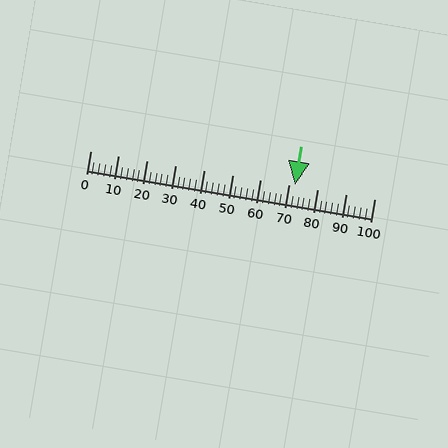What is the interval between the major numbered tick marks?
The major tick marks are spaced 10 units apart.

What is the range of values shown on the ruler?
The ruler shows values from 0 to 100.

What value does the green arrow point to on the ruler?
The green arrow points to approximately 72.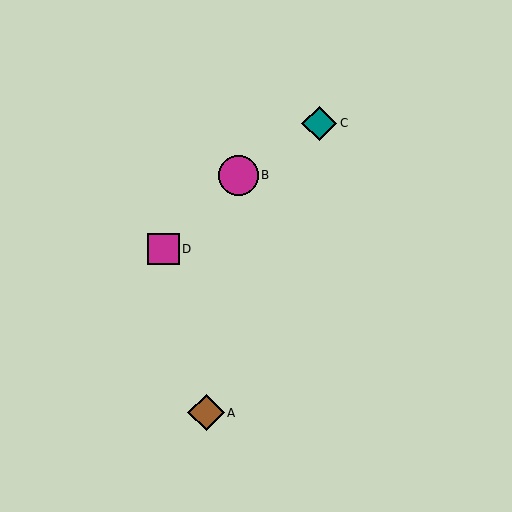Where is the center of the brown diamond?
The center of the brown diamond is at (206, 413).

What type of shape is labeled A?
Shape A is a brown diamond.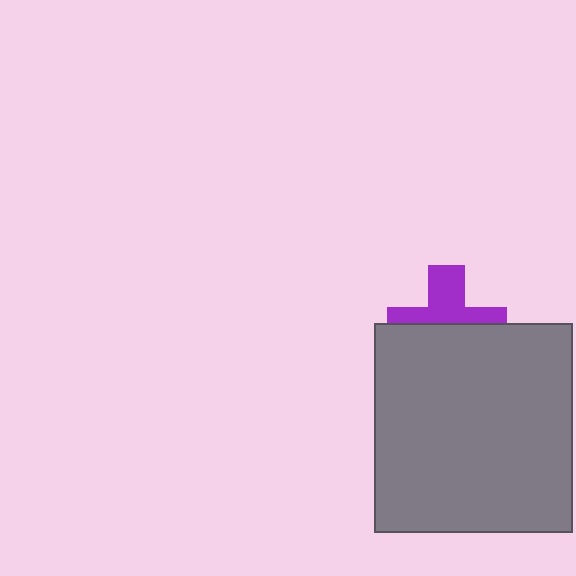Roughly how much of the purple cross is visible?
About half of it is visible (roughly 47%).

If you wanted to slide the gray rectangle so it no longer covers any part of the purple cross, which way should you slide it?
Slide it down — that is the most direct way to separate the two shapes.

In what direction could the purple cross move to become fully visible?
The purple cross could move up. That would shift it out from behind the gray rectangle entirely.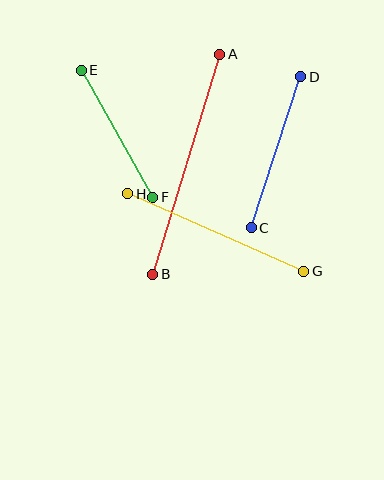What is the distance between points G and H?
The distance is approximately 192 pixels.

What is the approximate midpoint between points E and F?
The midpoint is at approximately (117, 134) pixels.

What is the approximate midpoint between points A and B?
The midpoint is at approximately (186, 164) pixels.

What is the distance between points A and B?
The distance is approximately 230 pixels.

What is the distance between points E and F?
The distance is approximately 146 pixels.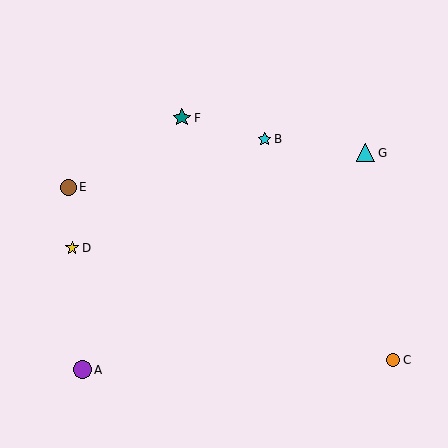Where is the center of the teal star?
The center of the teal star is at (182, 118).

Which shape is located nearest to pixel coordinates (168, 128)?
The teal star (labeled F) at (182, 118) is nearest to that location.